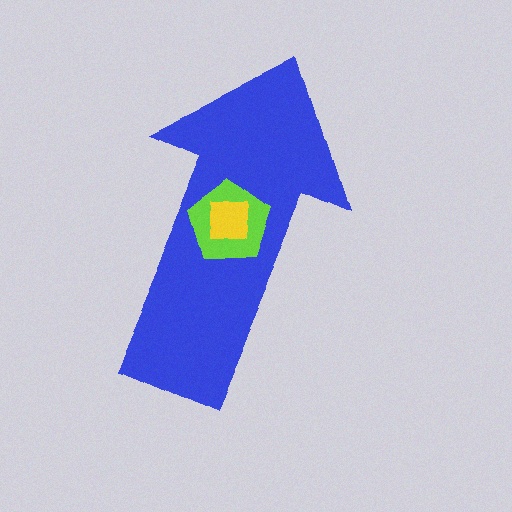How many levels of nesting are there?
3.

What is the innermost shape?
The yellow square.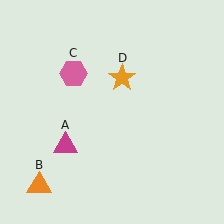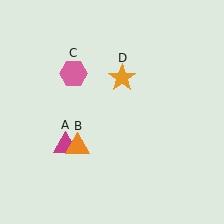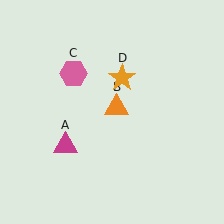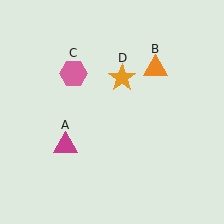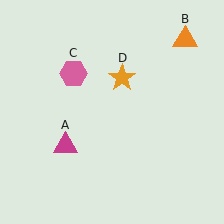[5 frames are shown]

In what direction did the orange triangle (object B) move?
The orange triangle (object B) moved up and to the right.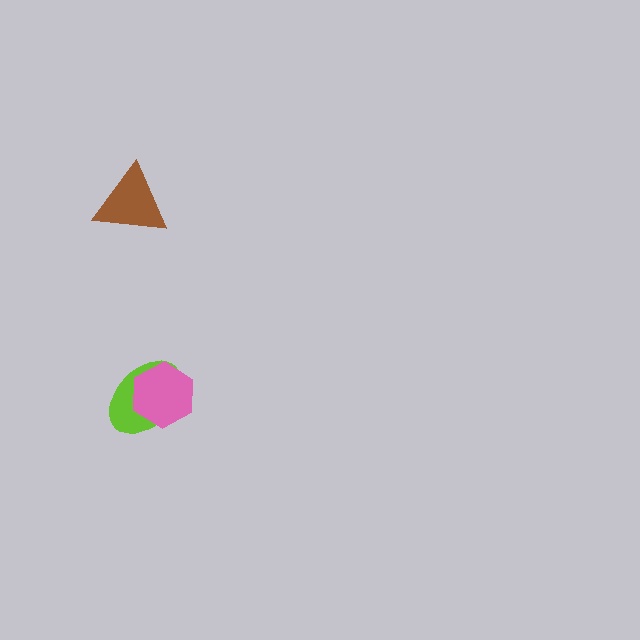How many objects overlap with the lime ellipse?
1 object overlaps with the lime ellipse.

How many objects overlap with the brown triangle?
0 objects overlap with the brown triangle.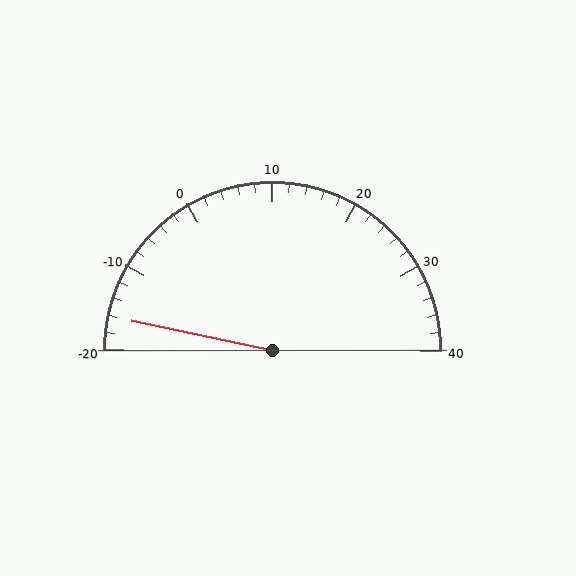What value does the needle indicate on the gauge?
The needle indicates approximately -16.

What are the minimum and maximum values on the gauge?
The gauge ranges from -20 to 40.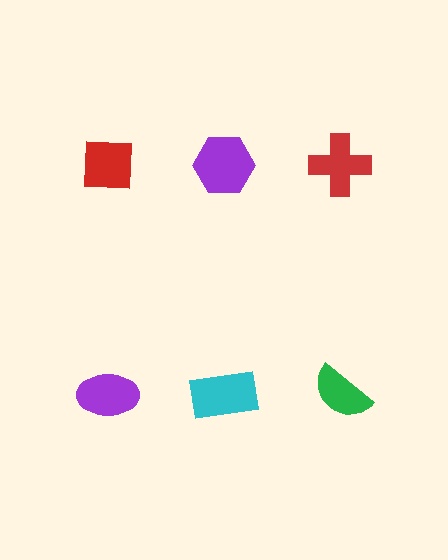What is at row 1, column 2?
A purple hexagon.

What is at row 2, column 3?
A green semicircle.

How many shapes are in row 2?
3 shapes.